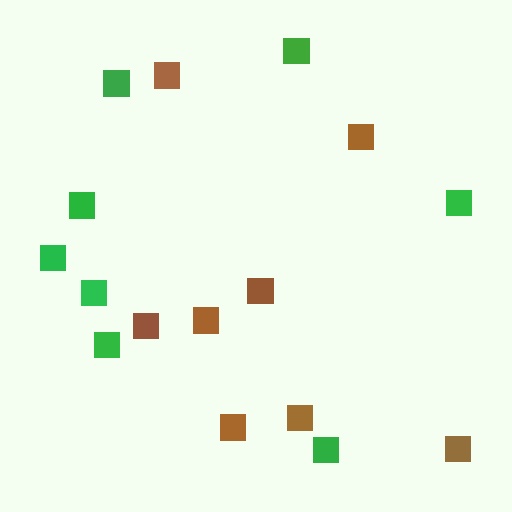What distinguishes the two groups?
There are 2 groups: one group of brown squares (8) and one group of green squares (8).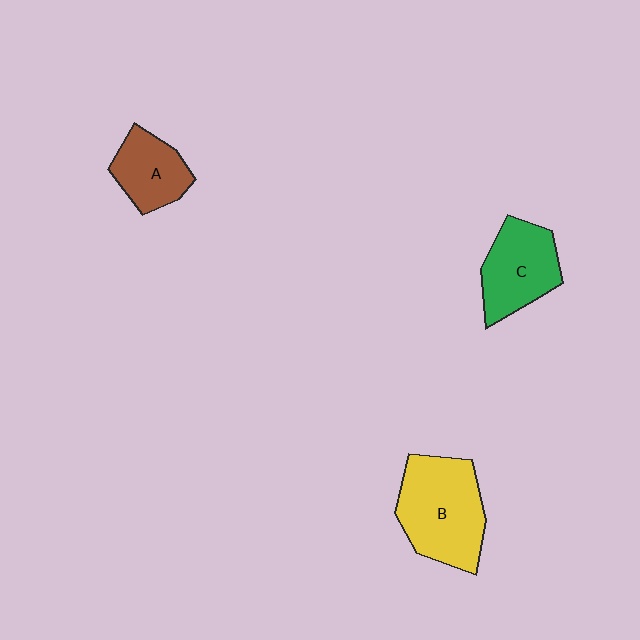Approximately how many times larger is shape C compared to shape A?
Approximately 1.3 times.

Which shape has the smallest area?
Shape A (brown).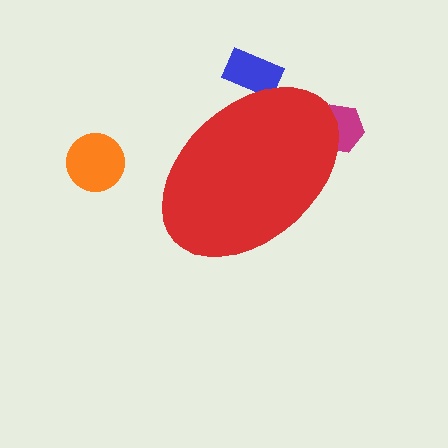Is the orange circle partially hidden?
No, the orange circle is fully visible.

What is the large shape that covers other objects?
A red ellipse.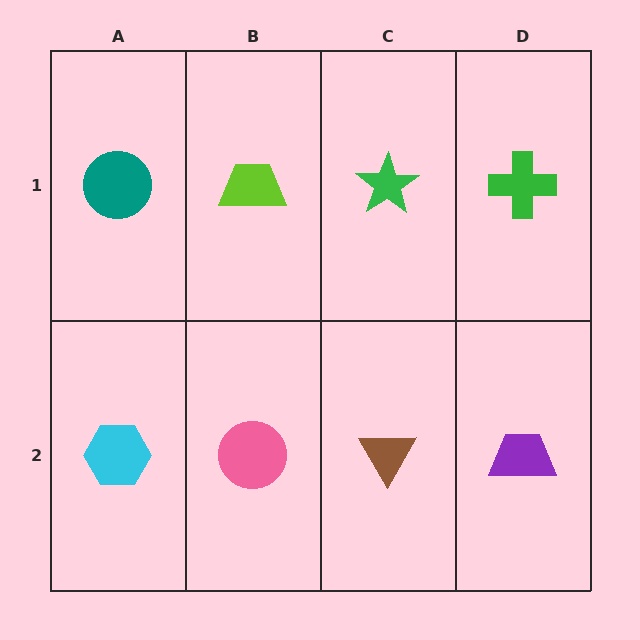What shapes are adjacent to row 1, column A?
A cyan hexagon (row 2, column A), a lime trapezoid (row 1, column B).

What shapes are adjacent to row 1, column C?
A brown triangle (row 2, column C), a lime trapezoid (row 1, column B), a green cross (row 1, column D).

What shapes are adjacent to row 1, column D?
A purple trapezoid (row 2, column D), a green star (row 1, column C).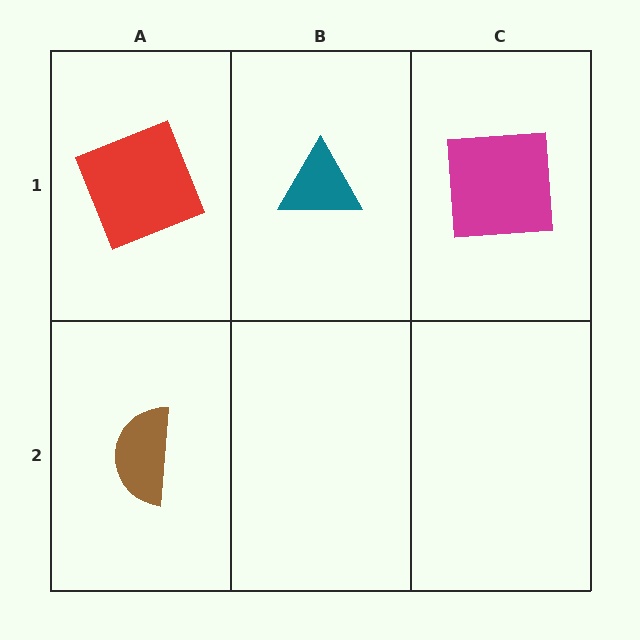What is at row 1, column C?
A magenta square.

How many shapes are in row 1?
3 shapes.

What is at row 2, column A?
A brown semicircle.